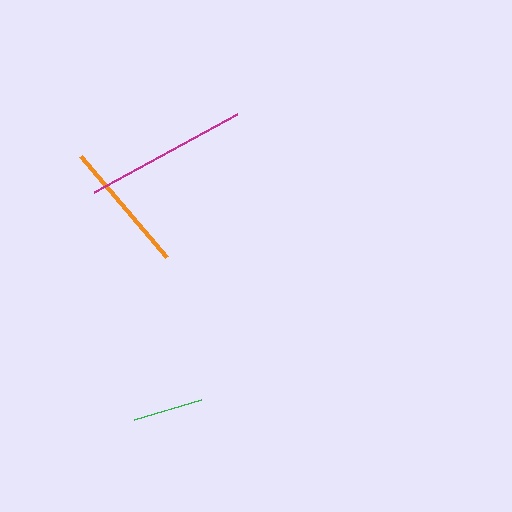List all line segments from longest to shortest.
From longest to shortest: magenta, orange, green.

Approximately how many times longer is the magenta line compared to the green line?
The magenta line is approximately 2.3 times the length of the green line.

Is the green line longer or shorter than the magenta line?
The magenta line is longer than the green line.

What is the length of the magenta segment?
The magenta segment is approximately 162 pixels long.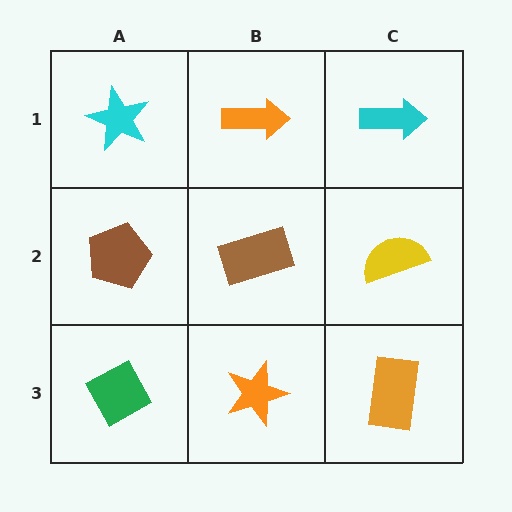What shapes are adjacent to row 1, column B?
A brown rectangle (row 2, column B), a cyan star (row 1, column A), a cyan arrow (row 1, column C).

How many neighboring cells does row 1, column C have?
2.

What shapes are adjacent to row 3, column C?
A yellow semicircle (row 2, column C), an orange star (row 3, column B).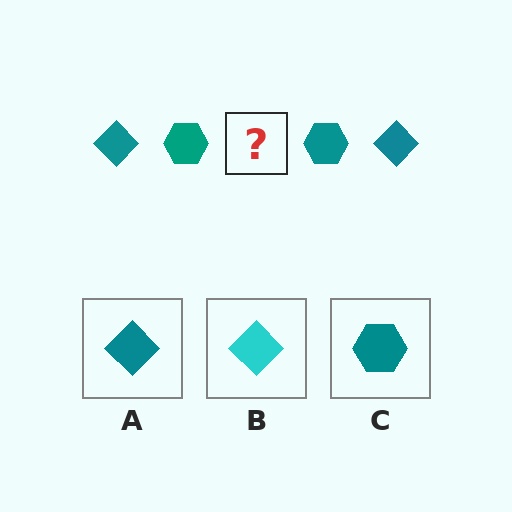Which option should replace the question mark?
Option A.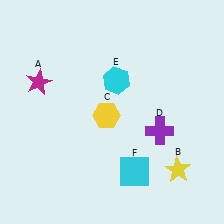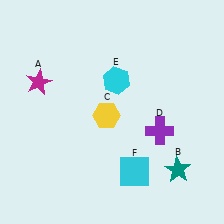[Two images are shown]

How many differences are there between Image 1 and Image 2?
There is 1 difference between the two images.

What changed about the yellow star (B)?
In Image 1, B is yellow. In Image 2, it changed to teal.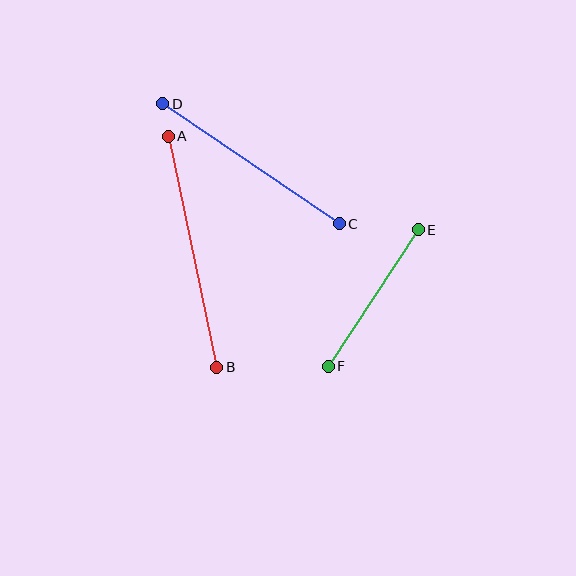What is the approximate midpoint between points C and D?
The midpoint is at approximately (251, 164) pixels.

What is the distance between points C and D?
The distance is approximately 213 pixels.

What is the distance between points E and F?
The distance is approximately 163 pixels.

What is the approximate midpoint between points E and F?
The midpoint is at approximately (373, 298) pixels.